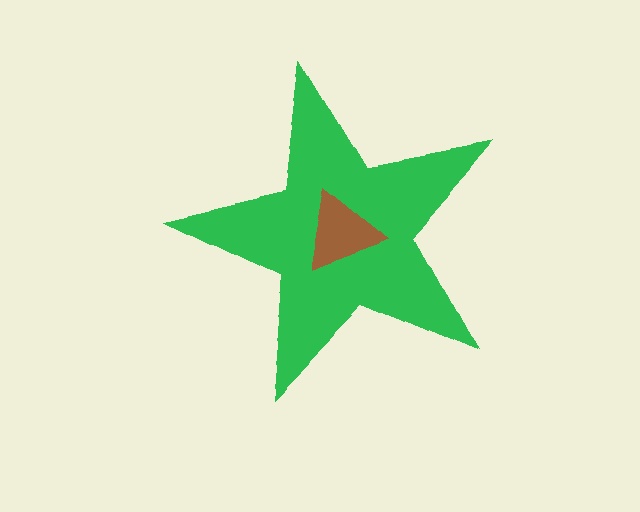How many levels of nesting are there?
2.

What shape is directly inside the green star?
The brown triangle.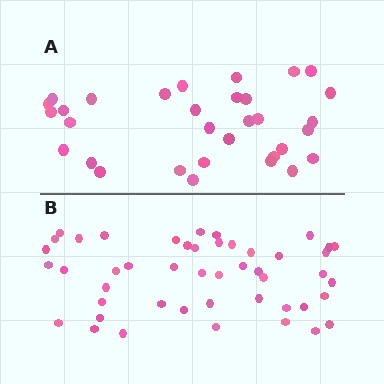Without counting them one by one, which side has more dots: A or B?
Region B (the bottom region) has more dots.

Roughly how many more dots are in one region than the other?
Region B has approximately 15 more dots than region A.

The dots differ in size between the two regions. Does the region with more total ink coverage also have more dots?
No. Region A has more total ink coverage because its dots are larger, but region B actually contains more individual dots. Total area can be misleading — the number of items is what matters here.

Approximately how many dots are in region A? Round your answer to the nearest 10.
About 30 dots. (The exact count is 32, which rounds to 30.)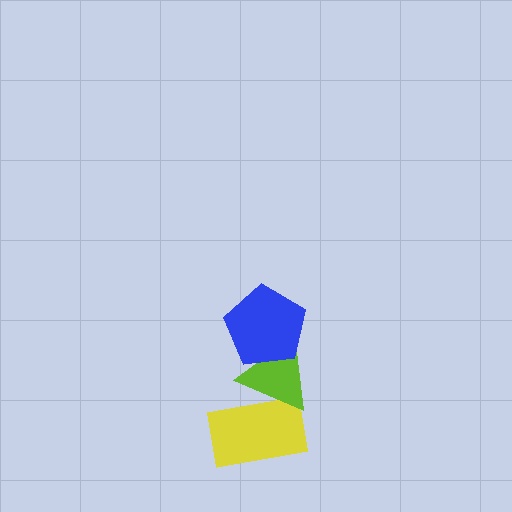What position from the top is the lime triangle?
The lime triangle is 2nd from the top.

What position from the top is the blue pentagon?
The blue pentagon is 1st from the top.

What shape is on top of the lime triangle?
The blue pentagon is on top of the lime triangle.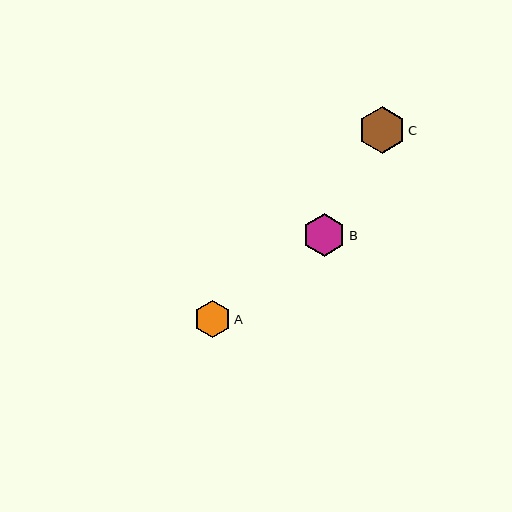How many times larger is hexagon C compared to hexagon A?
Hexagon C is approximately 1.3 times the size of hexagon A.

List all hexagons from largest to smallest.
From largest to smallest: C, B, A.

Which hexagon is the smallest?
Hexagon A is the smallest with a size of approximately 37 pixels.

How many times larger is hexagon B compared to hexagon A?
Hexagon B is approximately 1.2 times the size of hexagon A.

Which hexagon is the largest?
Hexagon C is the largest with a size of approximately 47 pixels.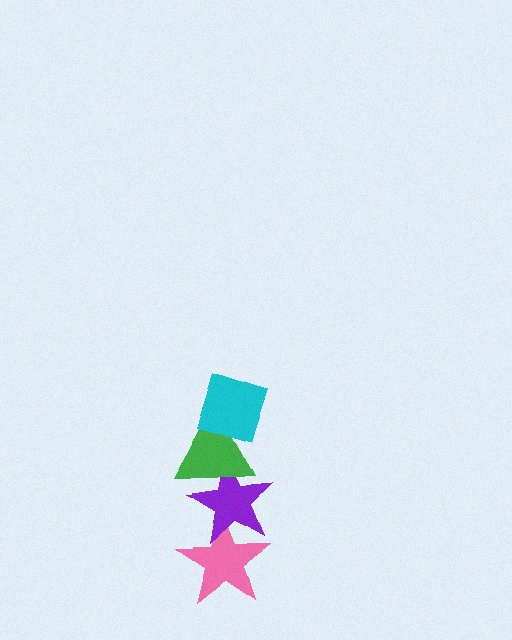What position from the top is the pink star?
The pink star is 4th from the top.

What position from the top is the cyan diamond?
The cyan diamond is 1st from the top.